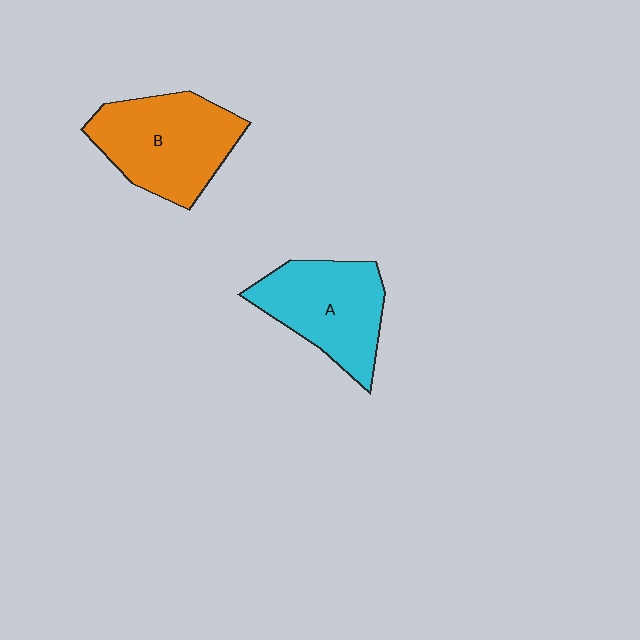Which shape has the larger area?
Shape B (orange).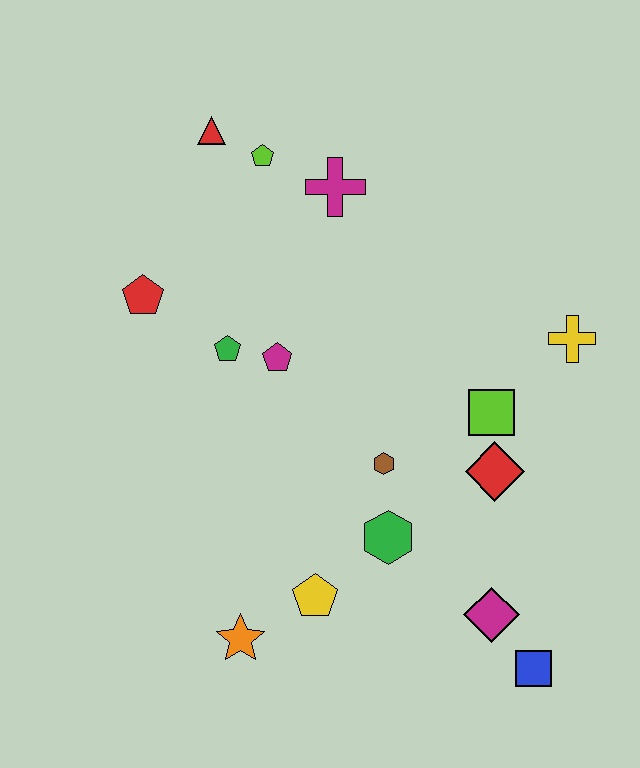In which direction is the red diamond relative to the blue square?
The red diamond is above the blue square.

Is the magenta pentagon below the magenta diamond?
No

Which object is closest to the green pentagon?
The magenta pentagon is closest to the green pentagon.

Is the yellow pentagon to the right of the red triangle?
Yes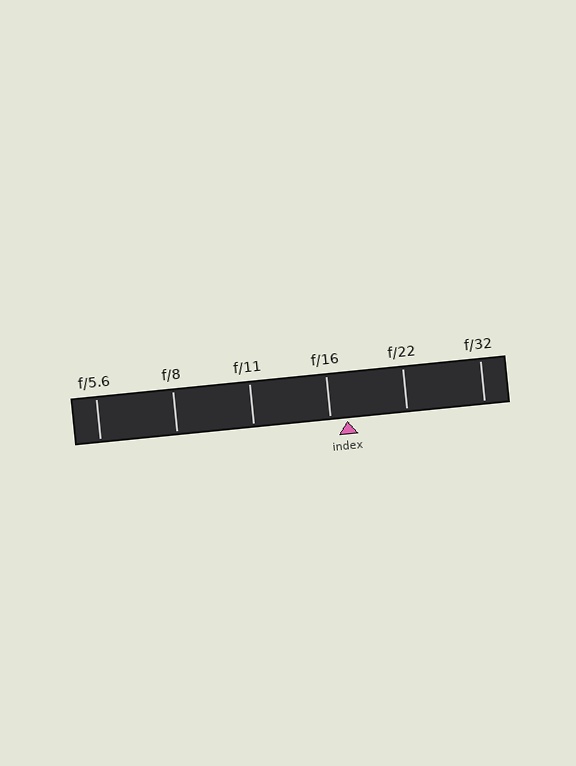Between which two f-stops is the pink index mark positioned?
The index mark is between f/16 and f/22.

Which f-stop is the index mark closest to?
The index mark is closest to f/16.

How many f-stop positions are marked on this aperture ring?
There are 6 f-stop positions marked.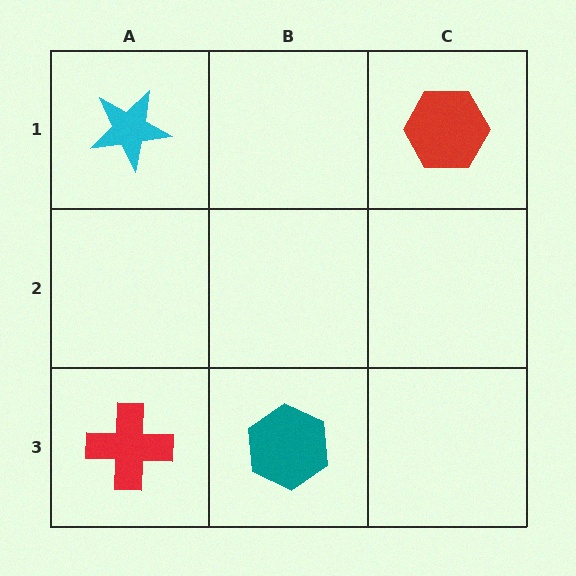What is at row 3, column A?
A red cross.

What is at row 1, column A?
A cyan star.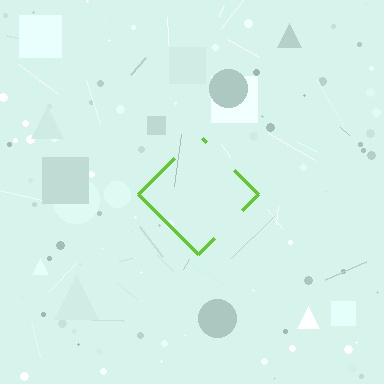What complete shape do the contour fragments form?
The contour fragments form a diamond.